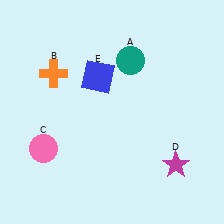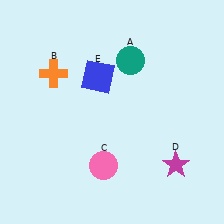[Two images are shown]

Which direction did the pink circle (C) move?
The pink circle (C) moved right.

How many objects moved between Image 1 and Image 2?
1 object moved between the two images.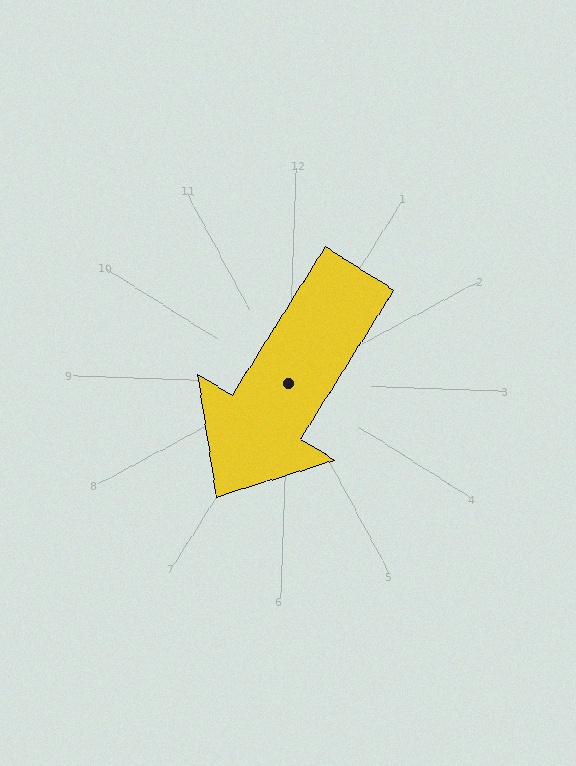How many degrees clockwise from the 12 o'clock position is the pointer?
Approximately 210 degrees.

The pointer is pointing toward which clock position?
Roughly 7 o'clock.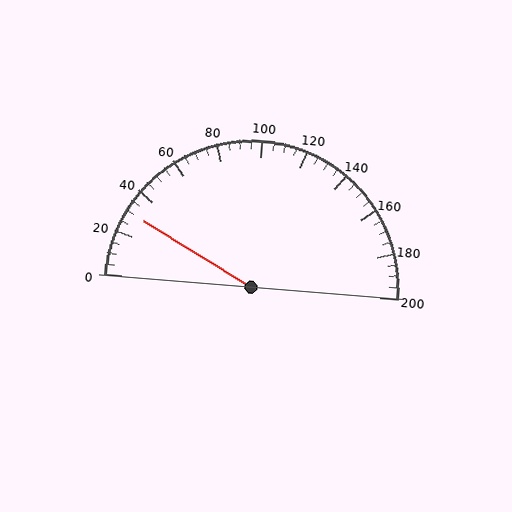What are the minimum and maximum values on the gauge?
The gauge ranges from 0 to 200.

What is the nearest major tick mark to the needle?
The nearest major tick mark is 40.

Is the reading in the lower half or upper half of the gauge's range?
The reading is in the lower half of the range (0 to 200).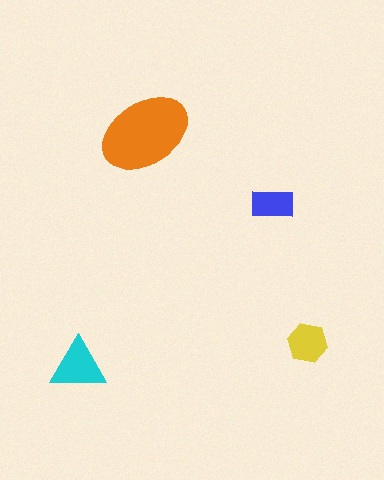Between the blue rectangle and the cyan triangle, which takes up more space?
The cyan triangle.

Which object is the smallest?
The blue rectangle.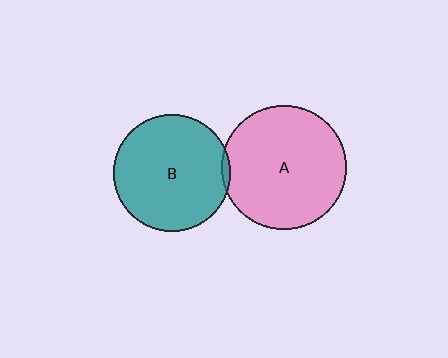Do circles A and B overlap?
Yes.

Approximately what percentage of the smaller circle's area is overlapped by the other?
Approximately 5%.